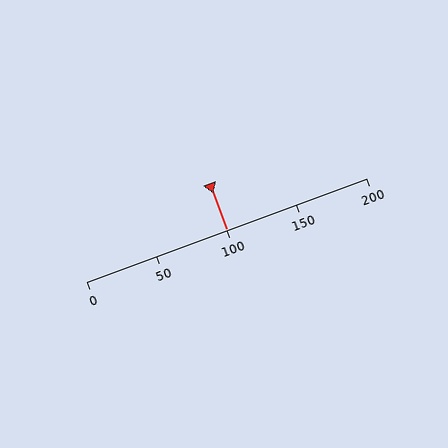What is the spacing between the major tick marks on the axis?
The major ticks are spaced 50 apart.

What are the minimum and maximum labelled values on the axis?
The axis runs from 0 to 200.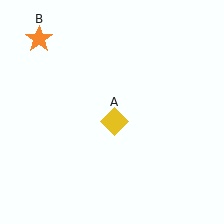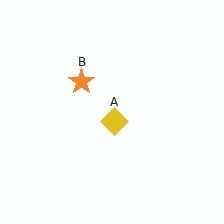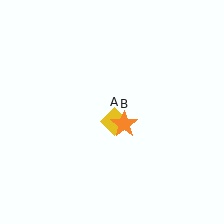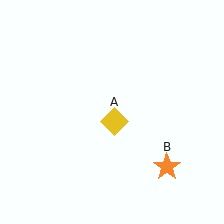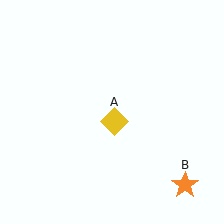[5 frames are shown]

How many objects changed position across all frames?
1 object changed position: orange star (object B).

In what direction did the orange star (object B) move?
The orange star (object B) moved down and to the right.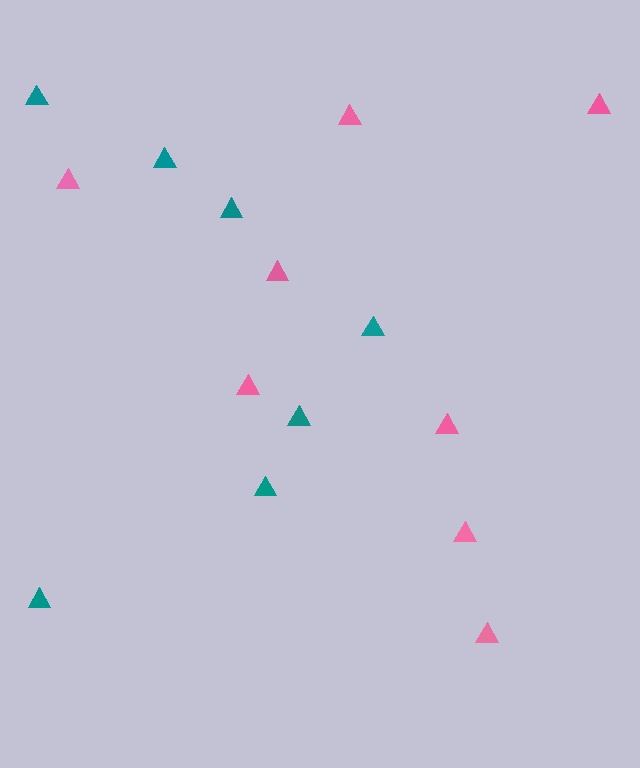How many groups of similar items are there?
There are 2 groups: one group of teal triangles (7) and one group of pink triangles (8).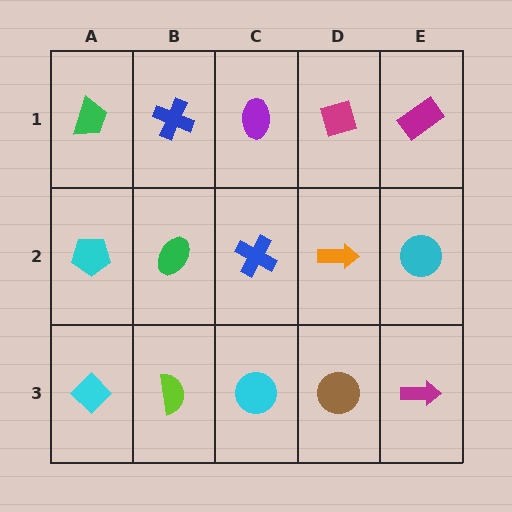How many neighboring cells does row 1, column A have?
2.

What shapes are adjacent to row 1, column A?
A cyan pentagon (row 2, column A), a blue cross (row 1, column B).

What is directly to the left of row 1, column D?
A purple ellipse.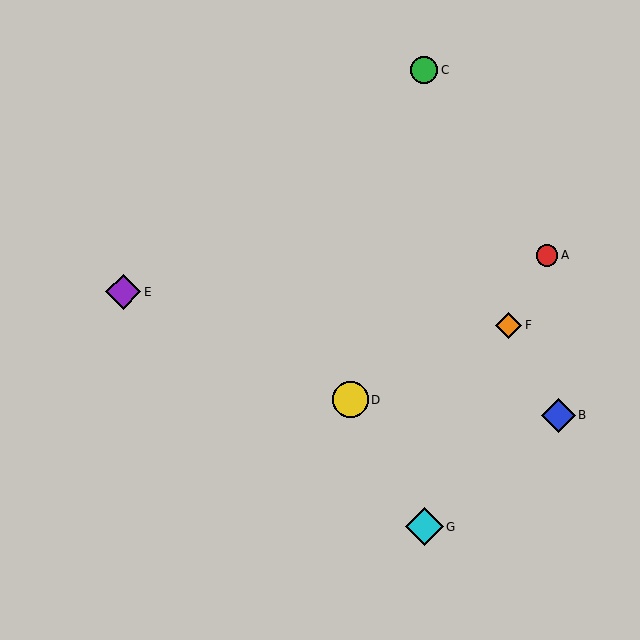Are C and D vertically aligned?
No, C is at x≈424 and D is at x≈350.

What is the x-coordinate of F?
Object F is at x≈509.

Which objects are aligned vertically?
Objects C, G are aligned vertically.